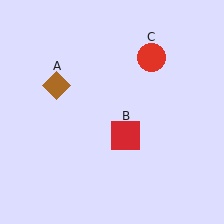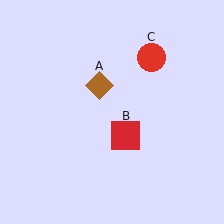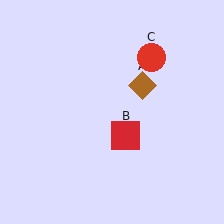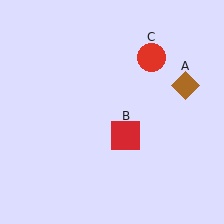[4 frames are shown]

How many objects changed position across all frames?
1 object changed position: brown diamond (object A).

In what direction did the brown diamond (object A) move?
The brown diamond (object A) moved right.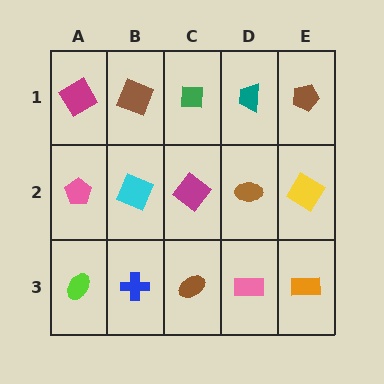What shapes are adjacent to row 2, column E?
A brown pentagon (row 1, column E), an orange rectangle (row 3, column E), a brown ellipse (row 2, column D).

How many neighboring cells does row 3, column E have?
2.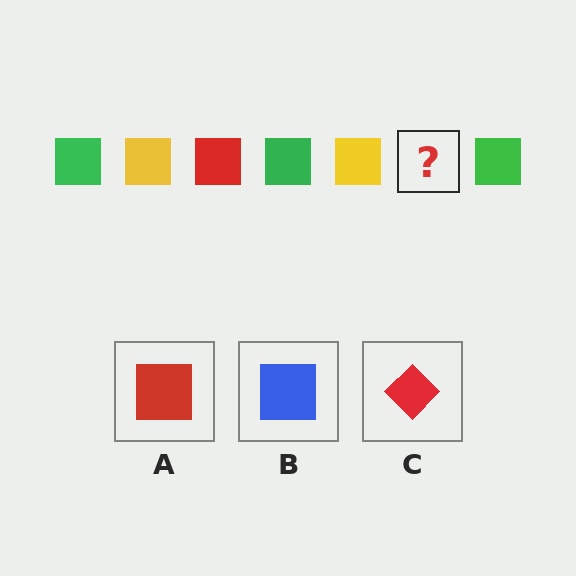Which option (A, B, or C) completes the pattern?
A.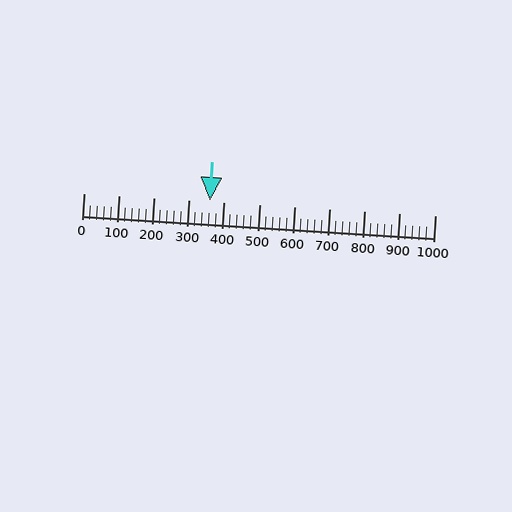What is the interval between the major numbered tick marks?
The major tick marks are spaced 100 units apart.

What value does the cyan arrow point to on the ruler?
The cyan arrow points to approximately 360.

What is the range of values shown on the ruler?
The ruler shows values from 0 to 1000.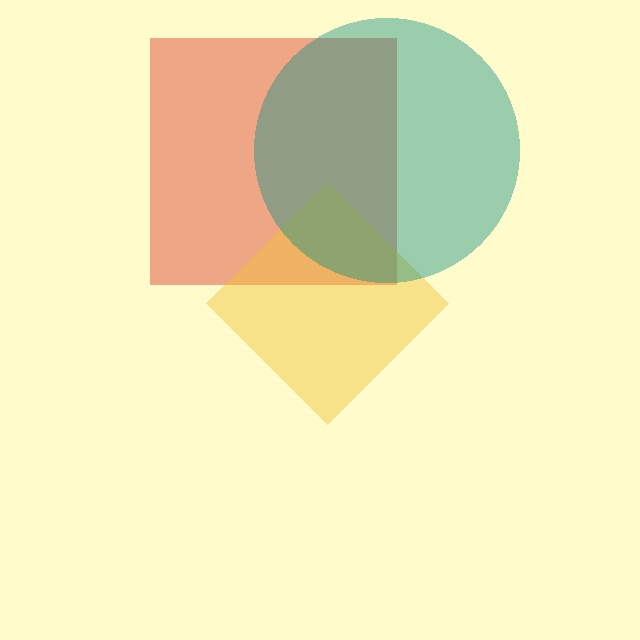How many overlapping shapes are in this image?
There are 3 overlapping shapes in the image.